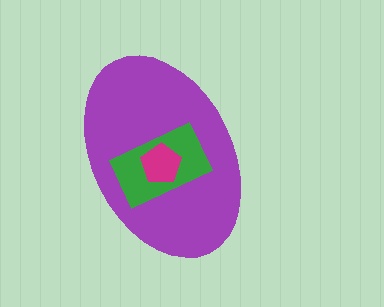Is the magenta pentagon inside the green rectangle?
Yes.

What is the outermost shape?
The purple ellipse.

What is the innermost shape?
The magenta pentagon.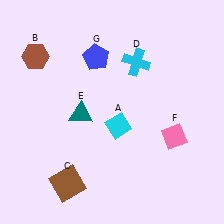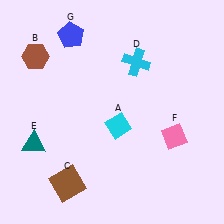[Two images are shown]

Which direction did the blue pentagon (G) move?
The blue pentagon (G) moved left.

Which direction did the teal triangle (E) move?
The teal triangle (E) moved left.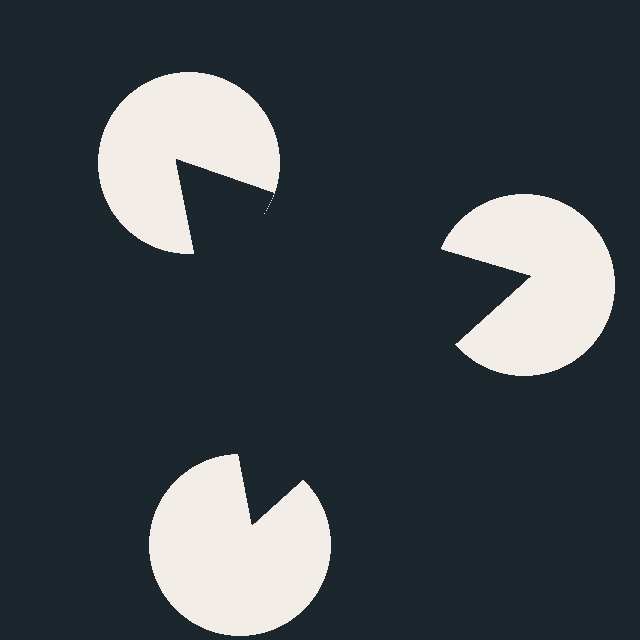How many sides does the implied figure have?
3 sides.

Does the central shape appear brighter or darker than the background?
It typically appears slightly darker than the background, even though no actual brightness change is drawn.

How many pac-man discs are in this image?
There are 3 — one at each vertex of the illusory triangle.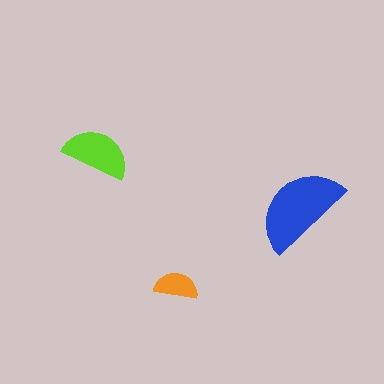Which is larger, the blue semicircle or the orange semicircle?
The blue one.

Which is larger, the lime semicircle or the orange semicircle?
The lime one.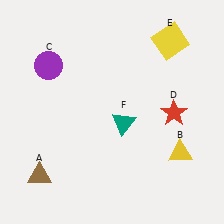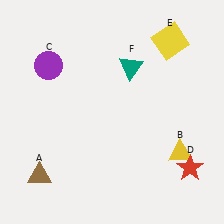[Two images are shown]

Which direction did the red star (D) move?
The red star (D) moved down.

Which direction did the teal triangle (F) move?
The teal triangle (F) moved up.